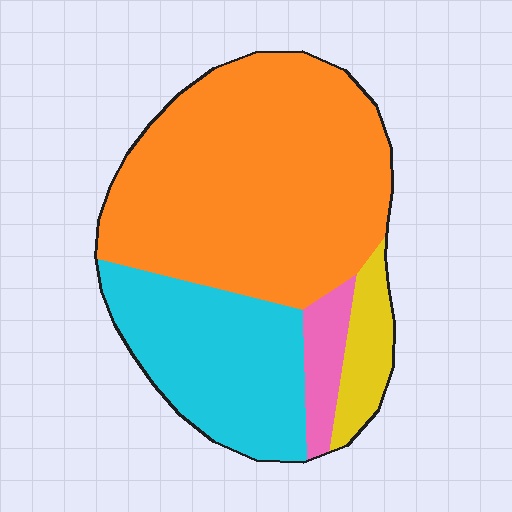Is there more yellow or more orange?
Orange.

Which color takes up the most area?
Orange, at roughly 60%.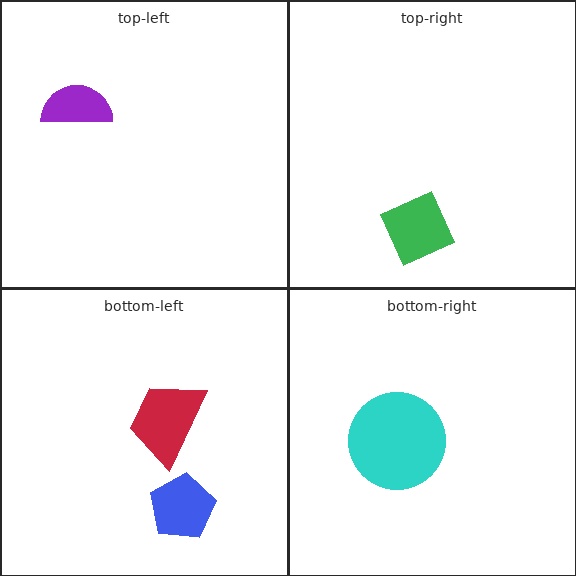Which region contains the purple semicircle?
The top-left region.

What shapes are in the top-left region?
The purple semicircle.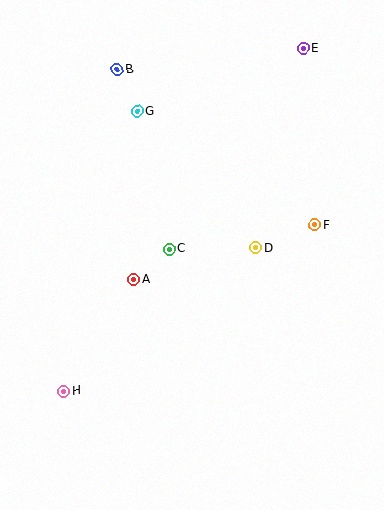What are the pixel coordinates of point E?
Point E is at (303, 49).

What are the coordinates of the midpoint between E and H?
The midpoint between E and H is at (183, 220).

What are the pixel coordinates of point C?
Point C is at (169, 249).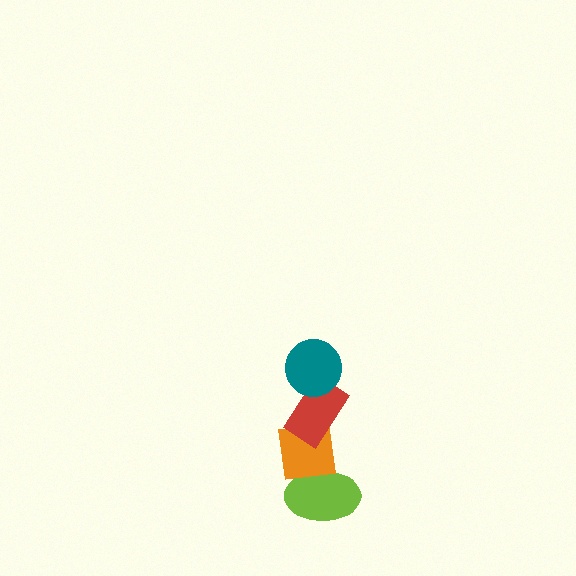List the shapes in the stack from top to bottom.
From top to bottom: the teal circle, the red rectangle, the orange square, the lime ellipse.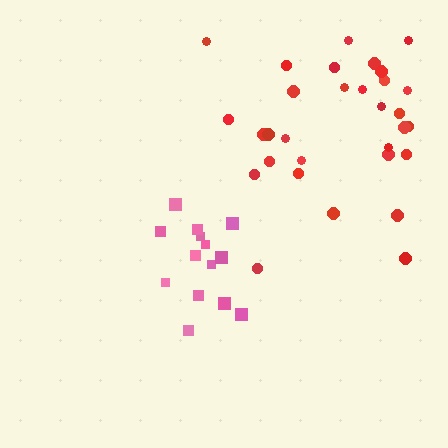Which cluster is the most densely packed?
Pink.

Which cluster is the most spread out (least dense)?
Red.